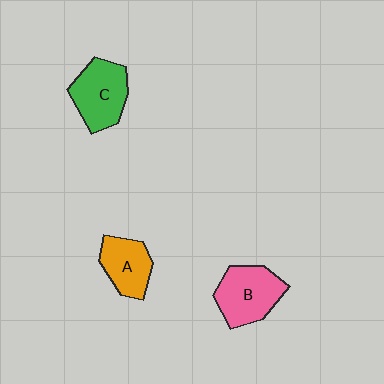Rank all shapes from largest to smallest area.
From largest to smallest: B (pink), C (green), A (orange).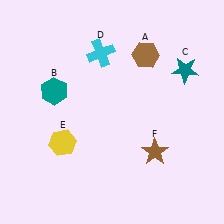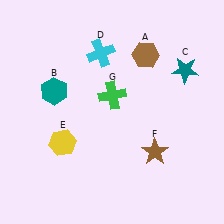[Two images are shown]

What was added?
A green cross (G) was added in Image 2.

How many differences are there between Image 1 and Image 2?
There is 1 difference between the two images.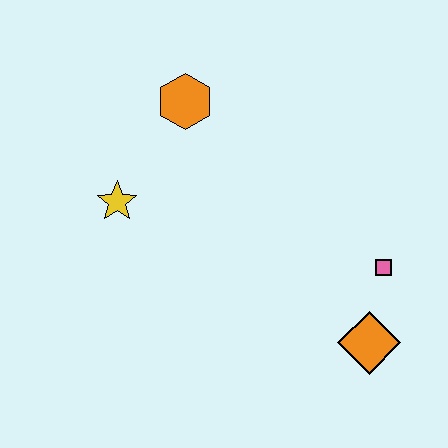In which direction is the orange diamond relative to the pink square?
The orange diamond is below the pink square.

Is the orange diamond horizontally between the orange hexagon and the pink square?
Yes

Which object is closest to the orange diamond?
The pink square is closest to the orange diamond.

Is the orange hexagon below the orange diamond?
No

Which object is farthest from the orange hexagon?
The orange diamond is farthest from the orange hexagon.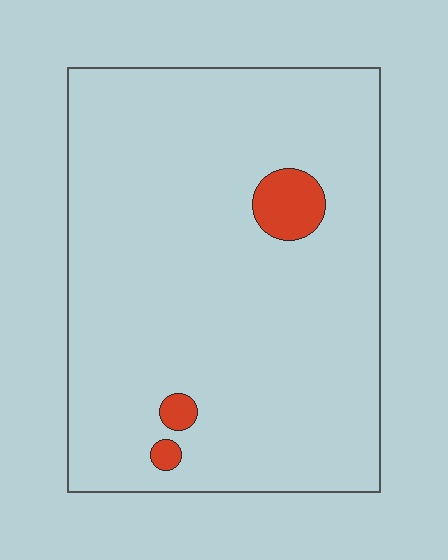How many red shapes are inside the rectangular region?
3.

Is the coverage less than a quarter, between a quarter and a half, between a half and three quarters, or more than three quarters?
Less than a quarter.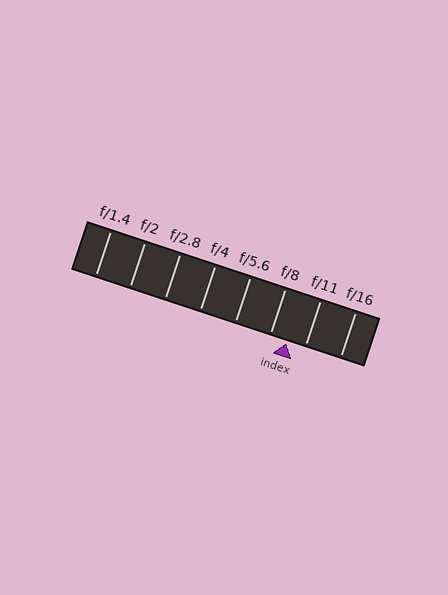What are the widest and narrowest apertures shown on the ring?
The widest aperture shown is f/1.4 and the narrowest is f/16.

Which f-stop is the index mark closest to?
The index mark is closest to f/8.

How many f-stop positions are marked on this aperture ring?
There are 8 f-stop positions marked.